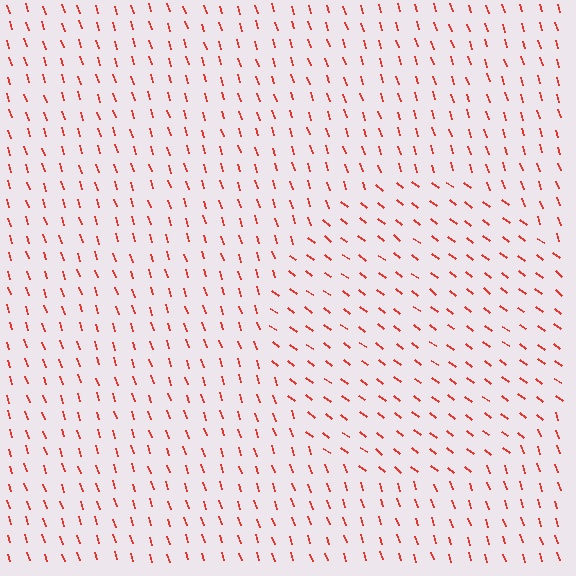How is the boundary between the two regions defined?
The boundary is defined purely by a change in line orientation (approximately 35 degrees difference). All lines are the same color and thickness.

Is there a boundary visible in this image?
Yes, there is a texture boundary formed by a change in line orientation.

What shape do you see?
I see a circle.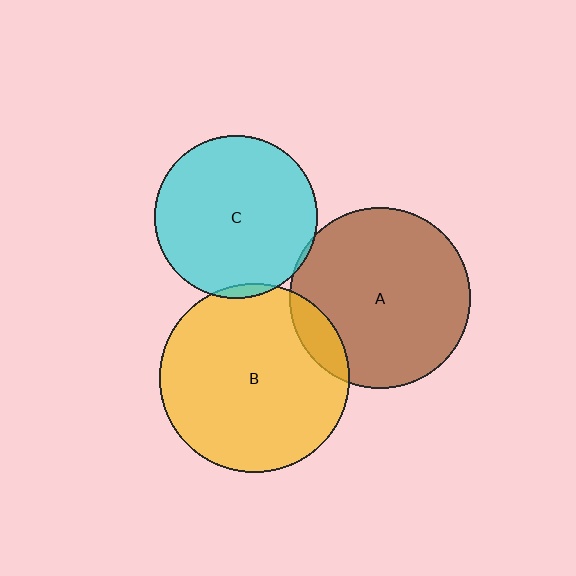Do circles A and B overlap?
Yes.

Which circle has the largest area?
Circle B (yellow).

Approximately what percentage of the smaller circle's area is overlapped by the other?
Approximately 10%.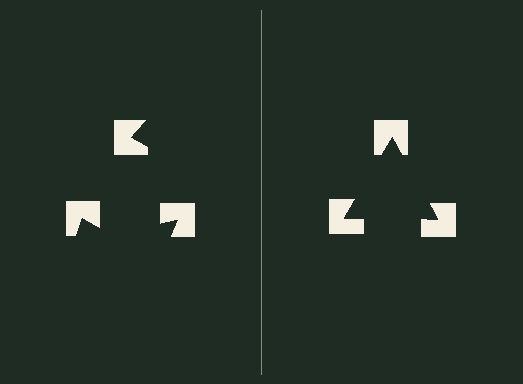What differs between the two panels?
The notched squares are positioned identically on both sides; only the wedge orientations differ. On the right they align to a triangle; on the left they are misaligned.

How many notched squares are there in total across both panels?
6 — 3 on each side.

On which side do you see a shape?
An illusory triangle appears on the right side. On the left side the wedge cuts are rotated, so no coherent shape forms.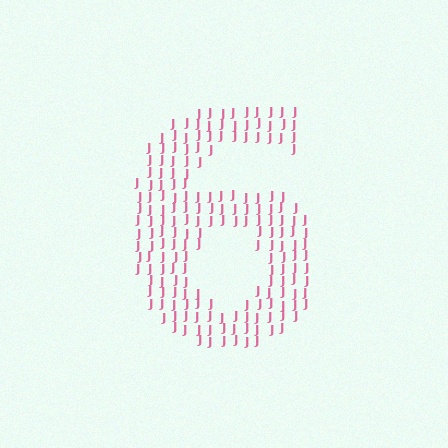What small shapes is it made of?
It is made of small letter J's.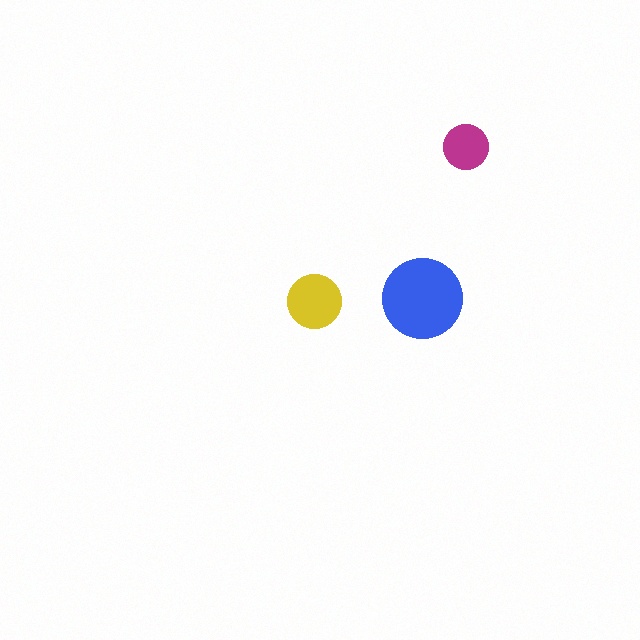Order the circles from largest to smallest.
the blue one, the yellow one, the magenta one.